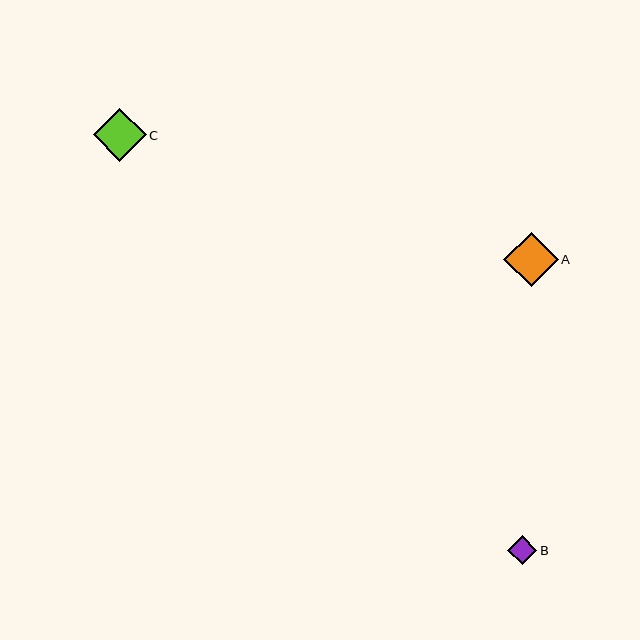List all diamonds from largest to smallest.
From largest to smallest: A, C, B.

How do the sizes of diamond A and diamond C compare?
Diamond A and diamond C are approximately the same size.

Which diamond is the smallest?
Diamond B is the smallest with a size of approximately 30 pixels.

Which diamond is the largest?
Diamond A is the largest with a size of approximately 55 pixels.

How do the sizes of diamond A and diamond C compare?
Diamond A and diamond C are approximately the same size.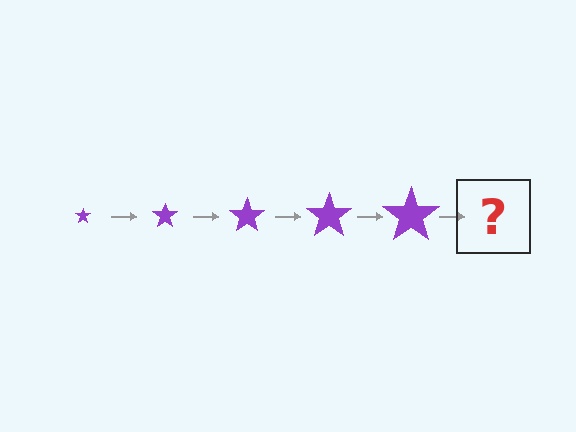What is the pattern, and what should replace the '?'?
The pattern is that the star gets progressively larger each step. The '?' should be a purple star, larger than the previous one.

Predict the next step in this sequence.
The next step is a purple star, larger than the previous one.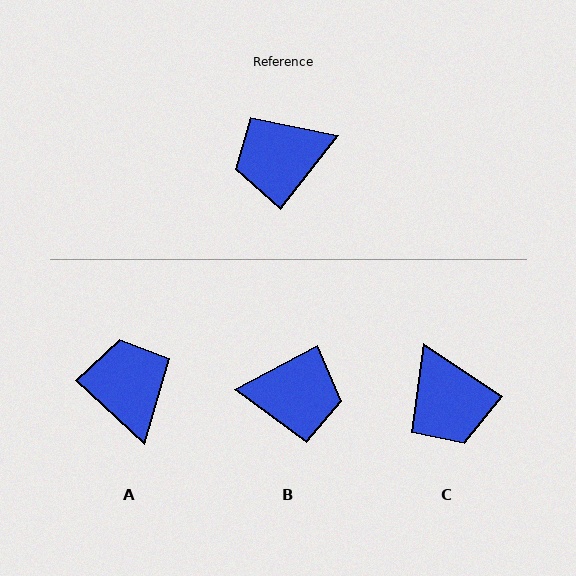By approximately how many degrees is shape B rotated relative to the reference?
Approximately 156 degrees counter-clockwise.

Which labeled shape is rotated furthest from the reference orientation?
B, about 156 degrees away.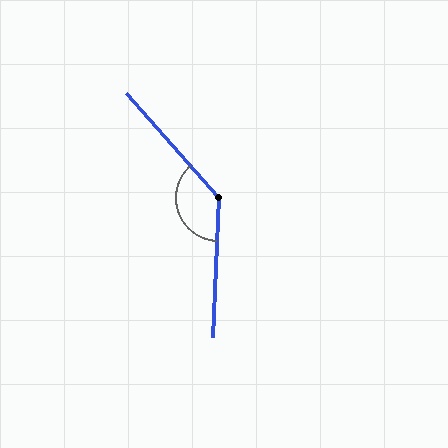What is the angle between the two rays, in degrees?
Approximately 136 degrees.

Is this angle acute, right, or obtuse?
It is obtuse.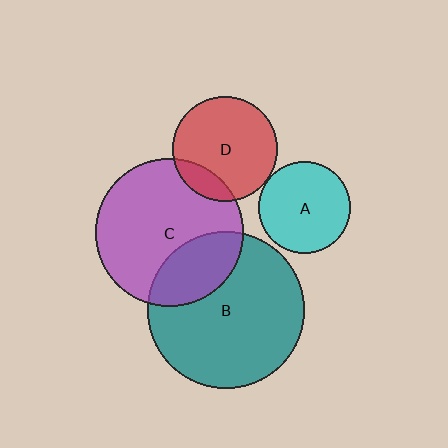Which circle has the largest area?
Circle B (teal).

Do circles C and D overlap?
Yes.